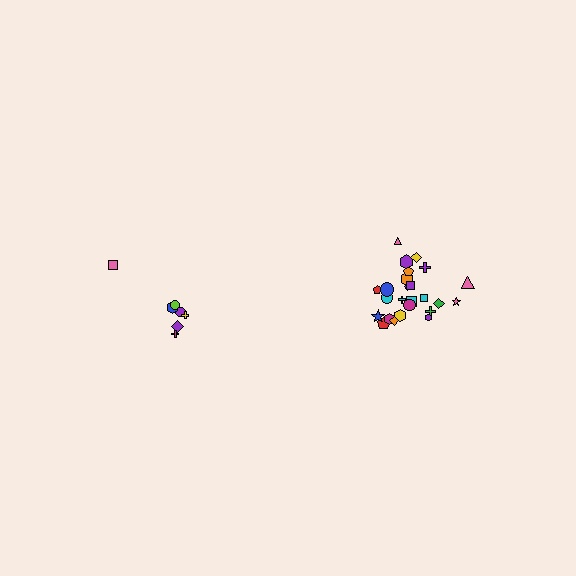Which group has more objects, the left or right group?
The right group.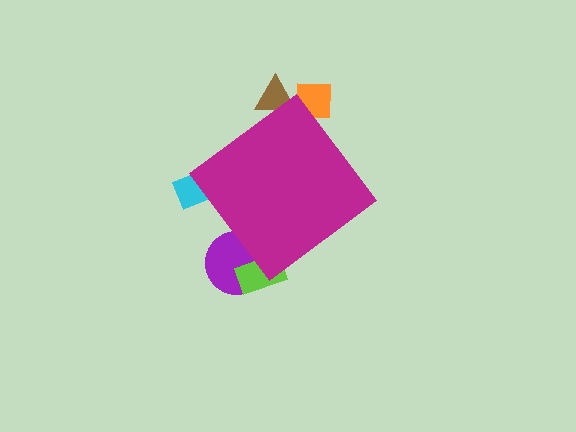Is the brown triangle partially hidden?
Yes, the brown triangle is partially hidden behind the magenta diamond.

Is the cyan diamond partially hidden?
Yes, the cyan diamond is partially hidden behind the magenta diamond.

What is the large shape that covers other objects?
A magenta diamond.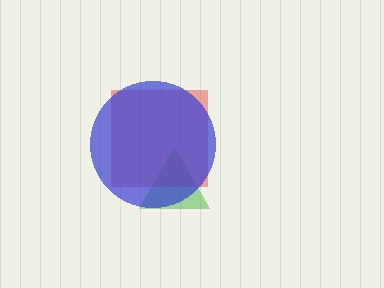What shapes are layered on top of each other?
The layered shapes are: a green triangle, a red square, a blue circle.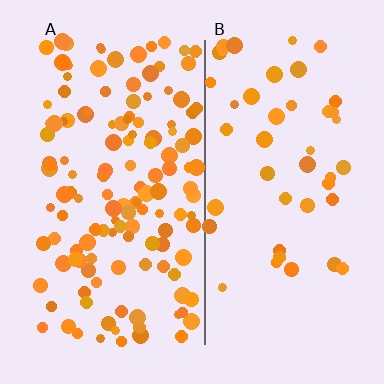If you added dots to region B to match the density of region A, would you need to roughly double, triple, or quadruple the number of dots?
Approximately triple.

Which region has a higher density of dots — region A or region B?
A (the left).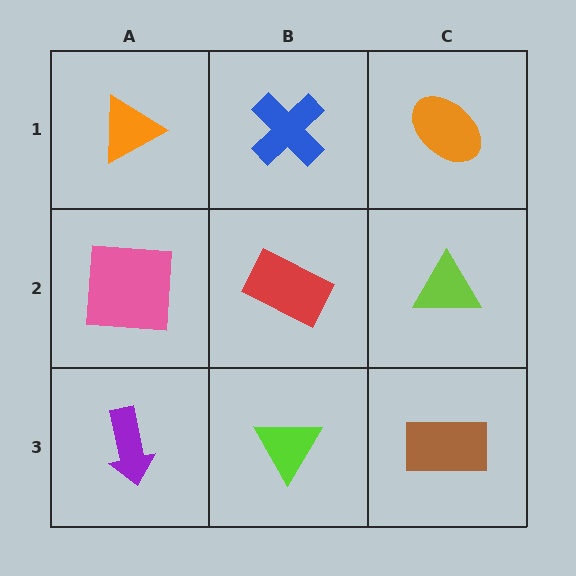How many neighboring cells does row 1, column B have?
3.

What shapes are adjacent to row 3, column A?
A pink square (row 2, column A), a lime triangle (row 3, column B).